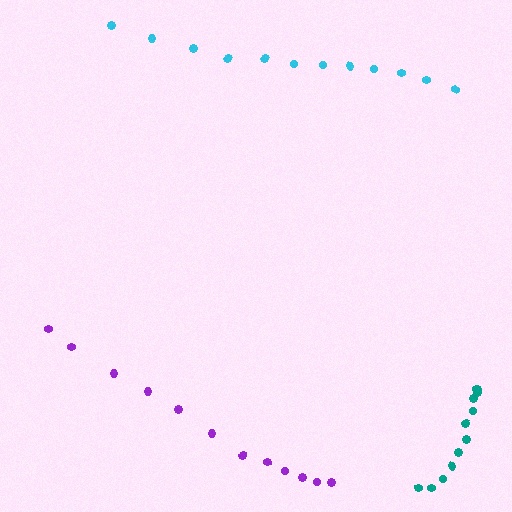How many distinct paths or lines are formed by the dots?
There are 3 distinct paths.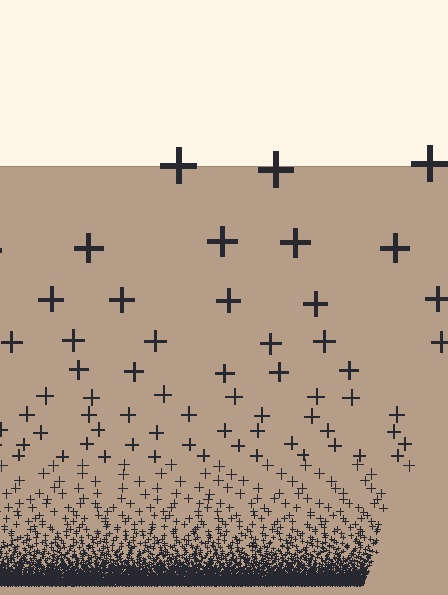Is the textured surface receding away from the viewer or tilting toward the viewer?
The surface appears to tilt toward the viewer. Texture elements get larger and sparser toward the top.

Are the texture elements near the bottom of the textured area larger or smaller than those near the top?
Smaller. The gradient is inverted — elements near the bottom are smaller and denser.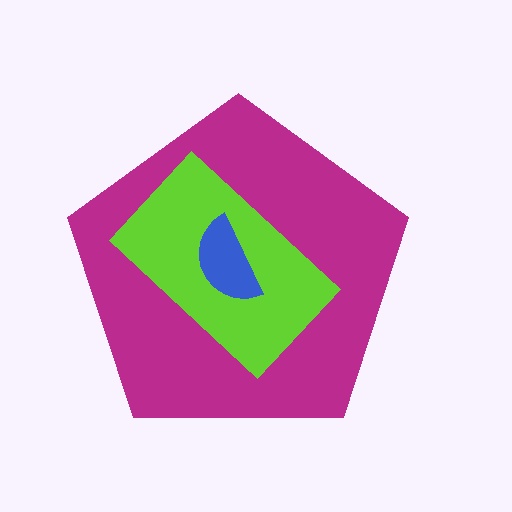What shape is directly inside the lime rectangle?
The blue semicircle.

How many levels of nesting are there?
3.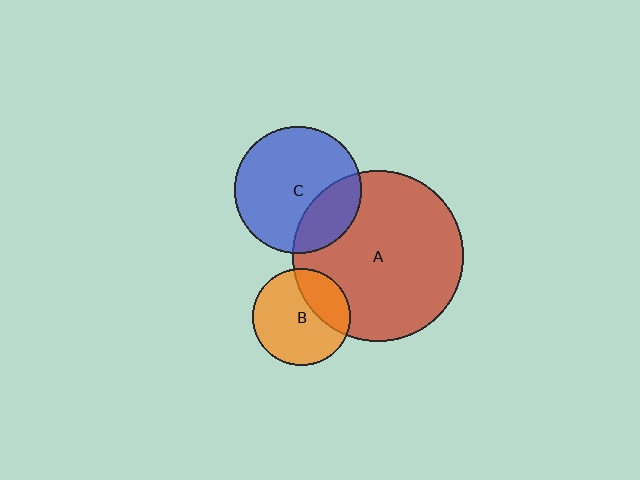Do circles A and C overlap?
Yes.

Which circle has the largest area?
Circle A (red).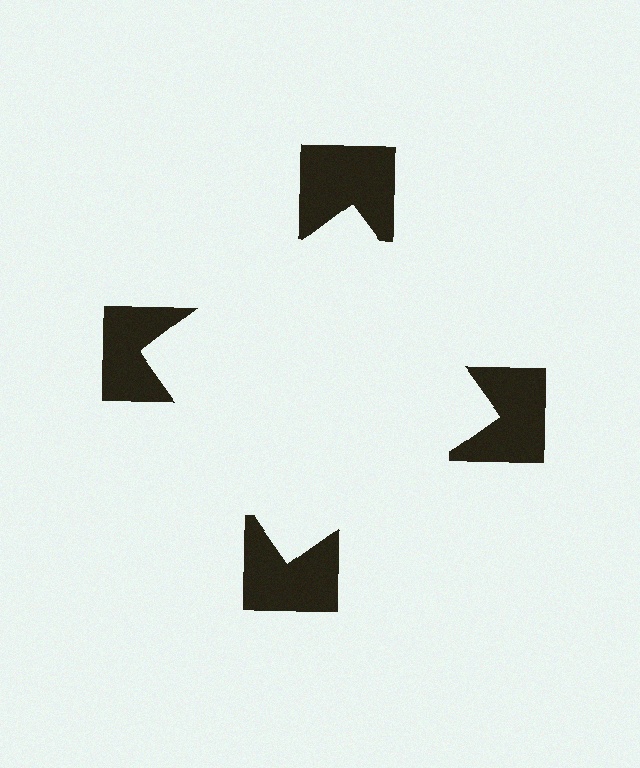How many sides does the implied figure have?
4 sides.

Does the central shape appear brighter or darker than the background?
It typically appears slightly brighter than the background, even though no actual brightness change is drawn.